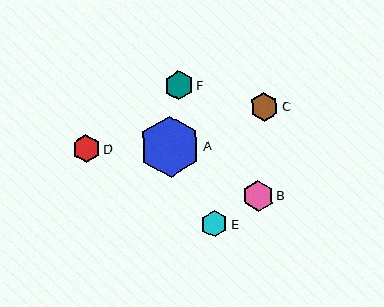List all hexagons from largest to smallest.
From largest to smallest: A, B, F, C, D, E.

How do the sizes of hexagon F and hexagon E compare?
Hexagon F and hexagon E are approximately the same size.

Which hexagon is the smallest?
Hexagon E is the smallest with a size of approximately 26 pixels.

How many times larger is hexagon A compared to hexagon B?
Hexagon A is approximately 2.0 times the size of hexagon B.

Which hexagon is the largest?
Hexagon A is the largest with a size of approximately 60 pixels.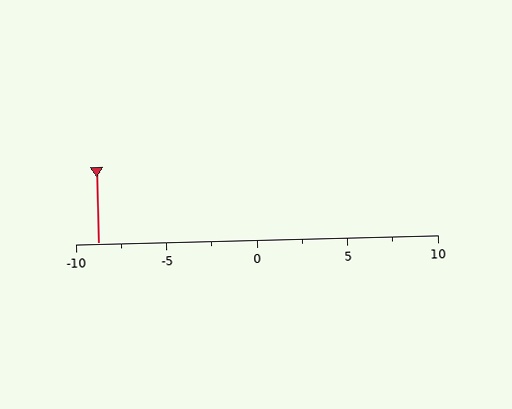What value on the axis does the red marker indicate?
The marker indicates approximately -8.8.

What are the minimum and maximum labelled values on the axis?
The axis runs from -10 to 10.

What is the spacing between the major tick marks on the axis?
The major ticks are spaced 5 apart.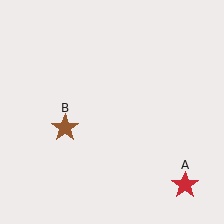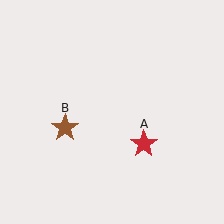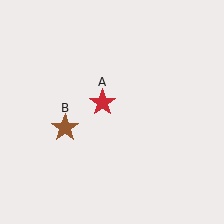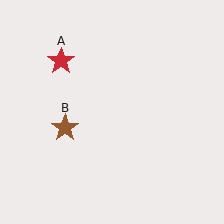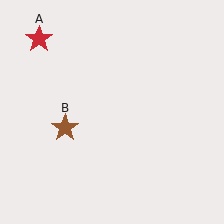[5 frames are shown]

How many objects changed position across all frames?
1 object changed position: red star (object A).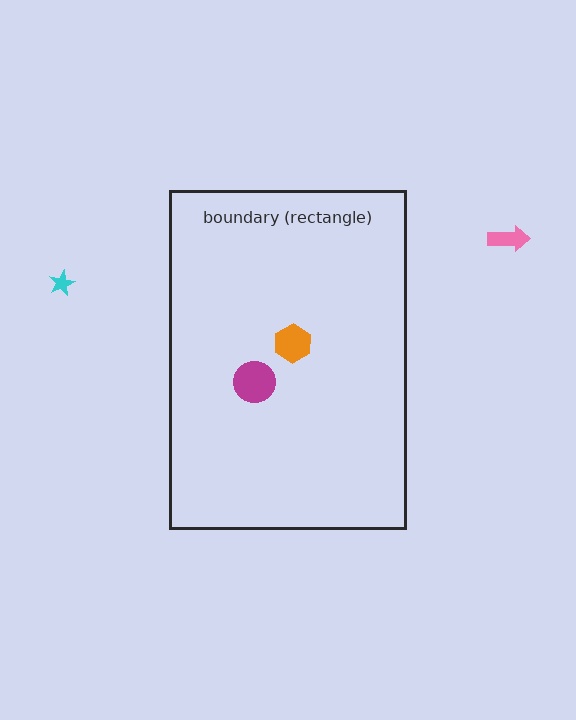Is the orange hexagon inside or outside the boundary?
Inside.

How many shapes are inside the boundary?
2 inside, 2 outside.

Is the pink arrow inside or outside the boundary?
Outside.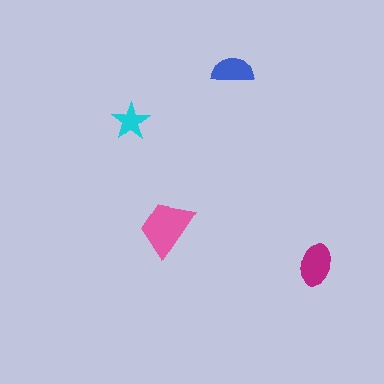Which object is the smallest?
The cyan star.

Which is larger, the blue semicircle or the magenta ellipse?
The magenta ellipse.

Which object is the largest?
The pink trapezoid.